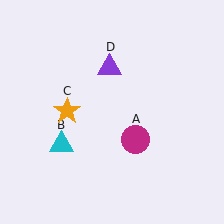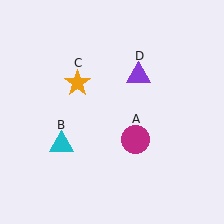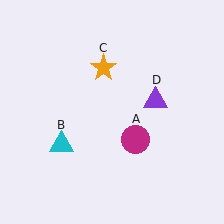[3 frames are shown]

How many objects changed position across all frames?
2 objects changed position: orange star (object C), purple triangle (object D).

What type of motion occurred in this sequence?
The orange star (object C), purple triangle (object D) rotated clockwise around the center of the scene.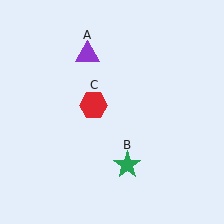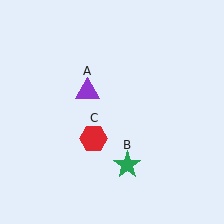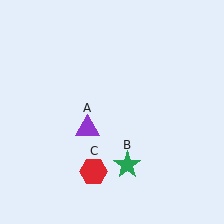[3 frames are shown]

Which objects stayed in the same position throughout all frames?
Green star (object B) remained stationary.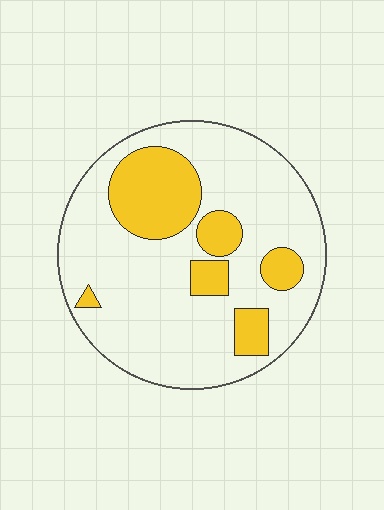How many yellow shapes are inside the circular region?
6.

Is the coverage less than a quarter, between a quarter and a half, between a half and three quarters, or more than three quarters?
Less than a quarter.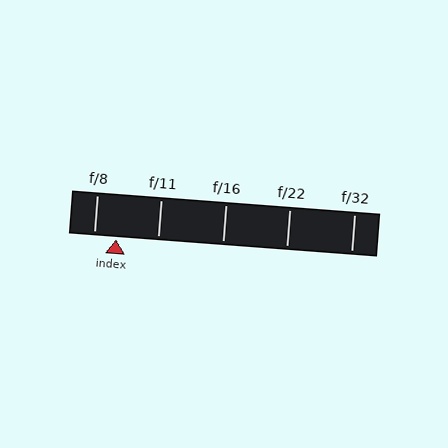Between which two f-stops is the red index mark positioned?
The index mark is between f/8 and f/11.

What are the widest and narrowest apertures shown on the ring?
The widest aperture shown is f/8 and the narrowest is f/32.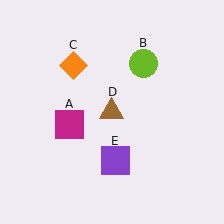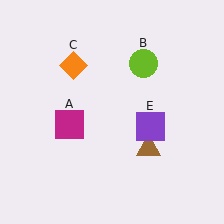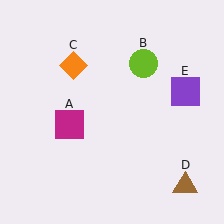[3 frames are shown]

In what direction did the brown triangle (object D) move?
The brown triangle (object D) moved down and to the right.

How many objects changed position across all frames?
2 objects changed position: brown triangle (object D), purple square (object E).